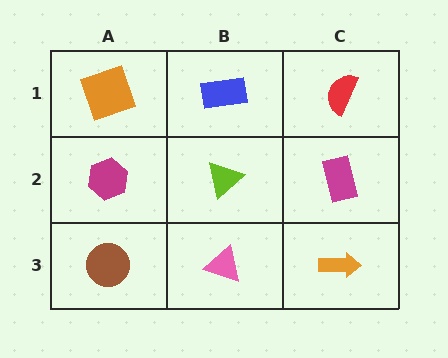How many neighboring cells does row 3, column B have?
3.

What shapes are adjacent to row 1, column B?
A lime triangle (row 2, column B), an orange square (row 1, column A), a red semicircle (row 1, column C).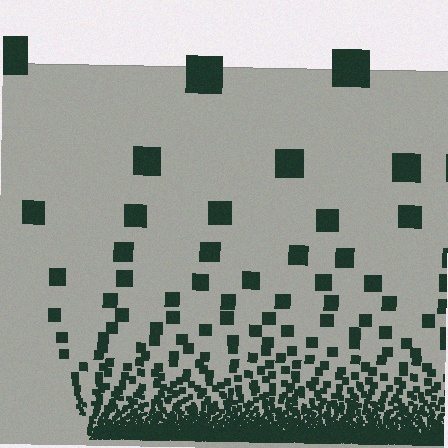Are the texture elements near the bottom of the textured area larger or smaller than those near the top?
Smaller. The gradient is inverted — elements near the bottom are smaller and denser.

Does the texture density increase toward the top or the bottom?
Density increases toward the bottom.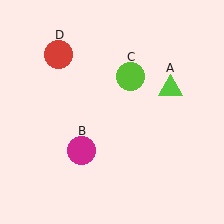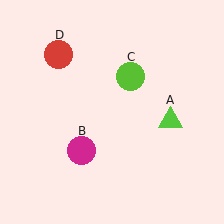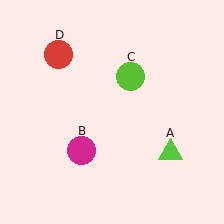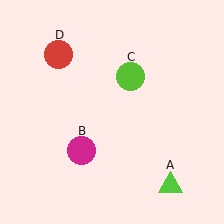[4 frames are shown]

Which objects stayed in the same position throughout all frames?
Magenta circle (object B) and lime circle (object C) and red circle (object D) remained stationary.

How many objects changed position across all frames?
1 object changed position: lime triangle (object A).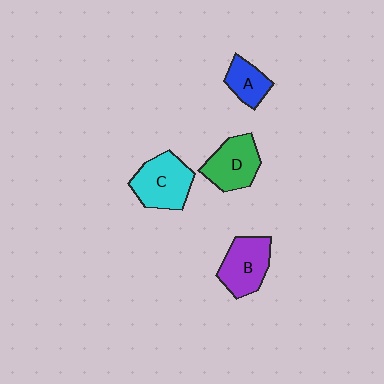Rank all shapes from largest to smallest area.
From largest to smallest: C (cyan), B (purple), D (green), A (blue).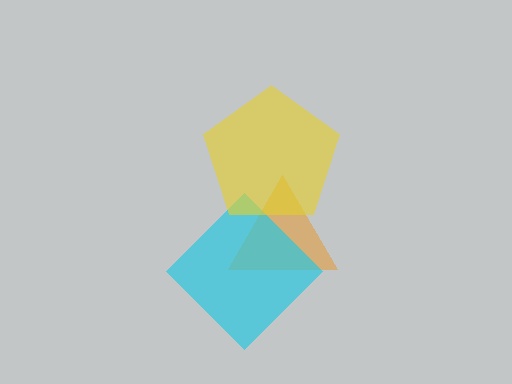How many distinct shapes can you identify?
There are 3 distinct shapes: an orange triangle, a cyan diamond, a yellow pentagon.